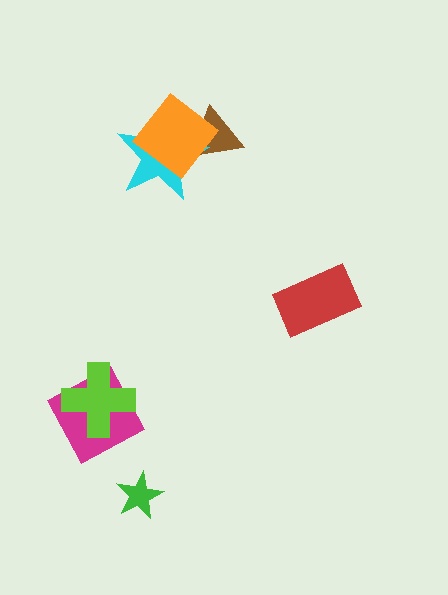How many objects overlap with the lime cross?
1 object overlaps with the lime cross.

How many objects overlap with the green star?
0 objects overlap with the green star.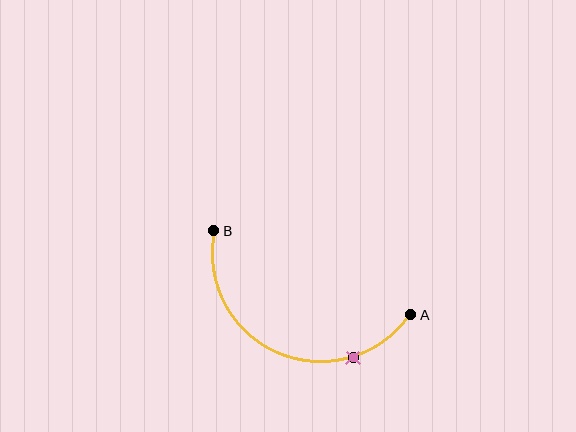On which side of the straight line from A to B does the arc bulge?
The arc bulges below the straight line connecting A and B.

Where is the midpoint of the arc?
The arc midpoint is the point on the curve farthest from the straight line joining A and B. It sits below that line.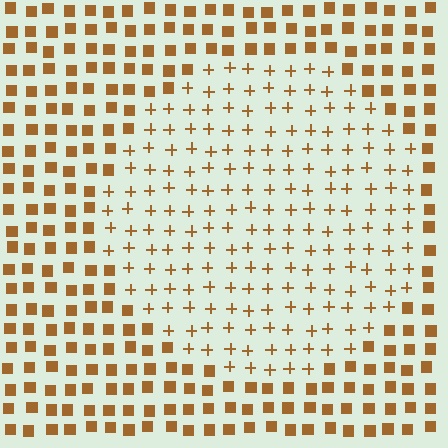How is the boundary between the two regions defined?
The boundary is defined by a change in element shape: plus signs inside vs. squares outside. All elements share the same color and spacing.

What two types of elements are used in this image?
The image uses plus signs inside the circle region and squares outside it.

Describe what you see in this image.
The image is filled with small brown elements arranged in a uniform grid. A circle-shaped region contains plus signs, while the surrounding area contains squares. The boundary is defined purely by the change in element shape.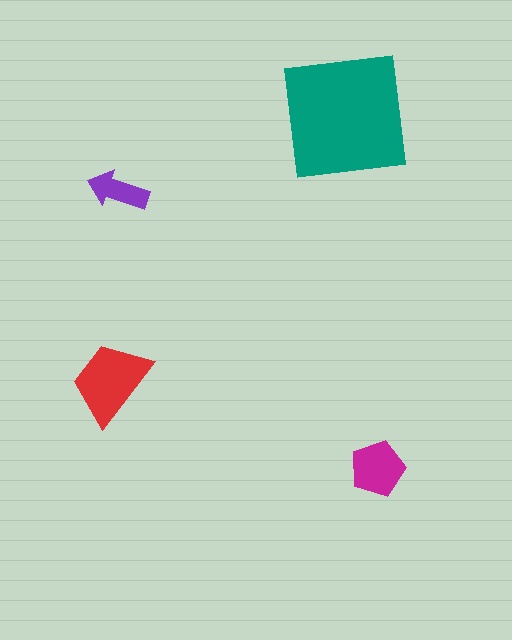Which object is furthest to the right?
The magenta pentagon is rightmost.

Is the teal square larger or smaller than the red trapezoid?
Larger.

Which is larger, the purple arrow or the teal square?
The teal square.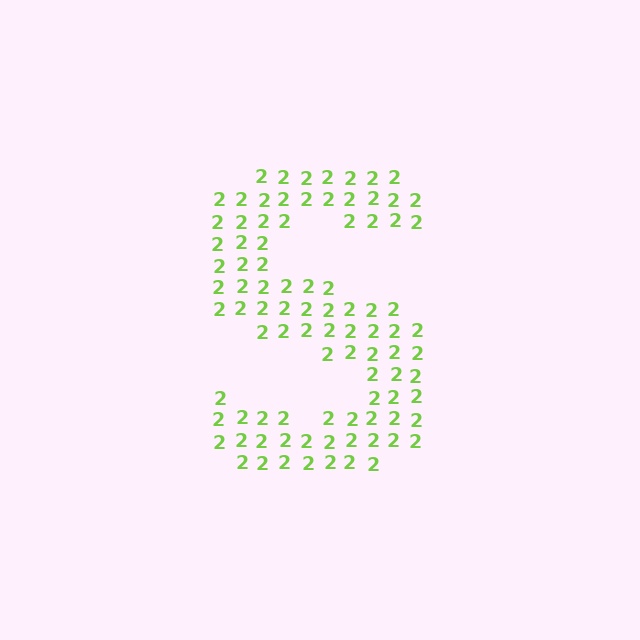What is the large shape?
The large shape is the letter S.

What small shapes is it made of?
It is made of small digit 2's.